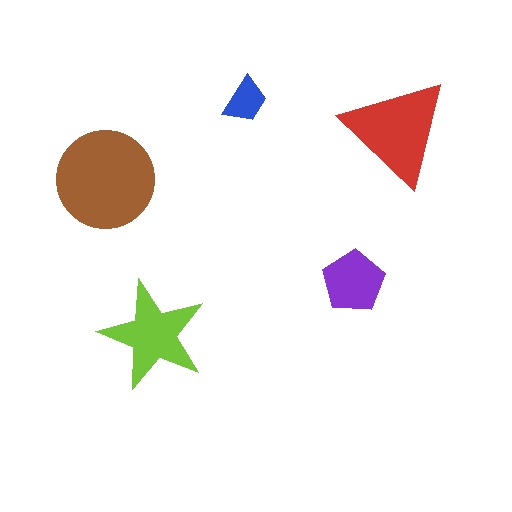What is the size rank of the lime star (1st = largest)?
3rd.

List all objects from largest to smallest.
The brown circle, the red triangle, the lime star, the purple pentagon, the blue trapezoid.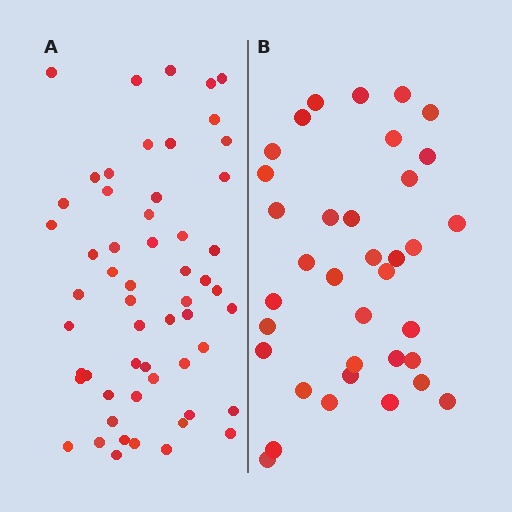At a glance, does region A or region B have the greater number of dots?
Region A (the left region) has more dots.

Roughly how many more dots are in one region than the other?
Region A has approximately 20 more dots than region B.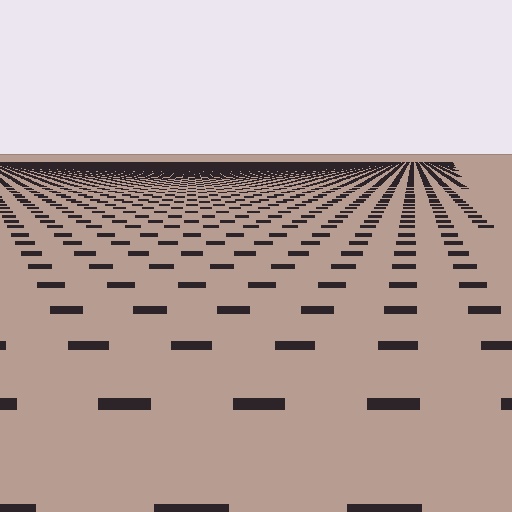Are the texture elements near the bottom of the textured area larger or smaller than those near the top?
Larger. Near the bottom, elements are closer to the viewer and appear at a bigger on-screen size.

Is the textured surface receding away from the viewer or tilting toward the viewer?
The surface is receding away from the viewer. Texture elements get smaller and denser toward the top.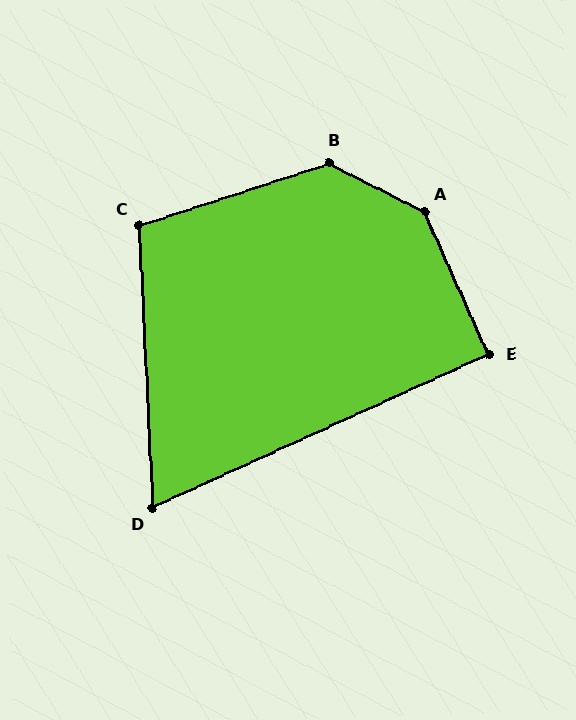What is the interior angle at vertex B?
Approximately 135 degrees (obtuse).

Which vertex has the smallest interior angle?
D, at approximately 68 degrees.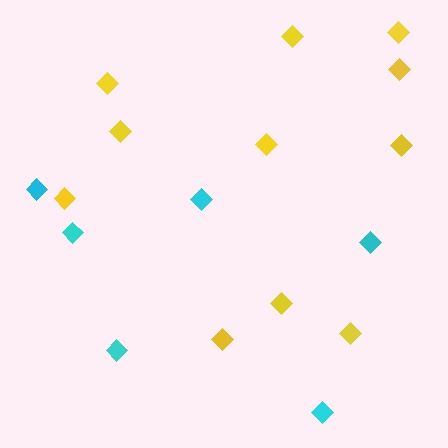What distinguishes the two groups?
There are 2 groups: one group of yellow diamonds (11) and one group of cyan diamonds (6).